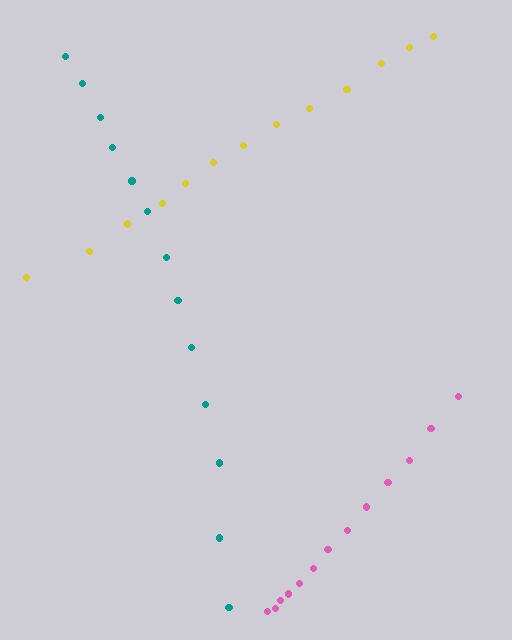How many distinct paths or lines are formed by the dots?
There are 3 distinct paths.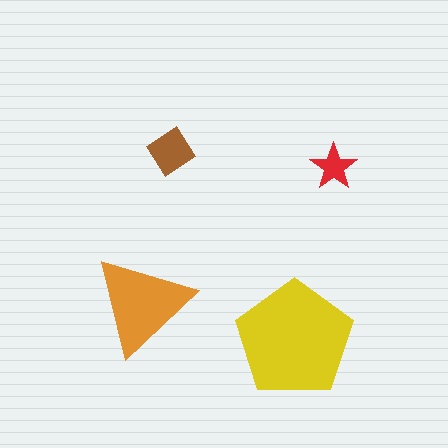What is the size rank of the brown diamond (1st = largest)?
3rd.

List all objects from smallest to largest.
The red star, the brown diamond, the orange triangle, the yellow pentagon.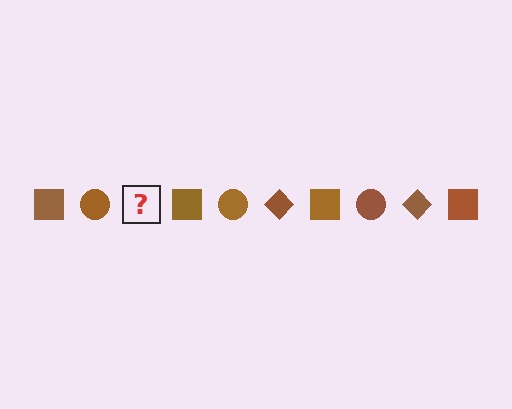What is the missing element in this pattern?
The missing element is a brown diamond.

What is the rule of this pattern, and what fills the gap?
The rule is that the pattern cycles through square, circle, diamond shapes in brown. The gap should be filled with a brown diamond.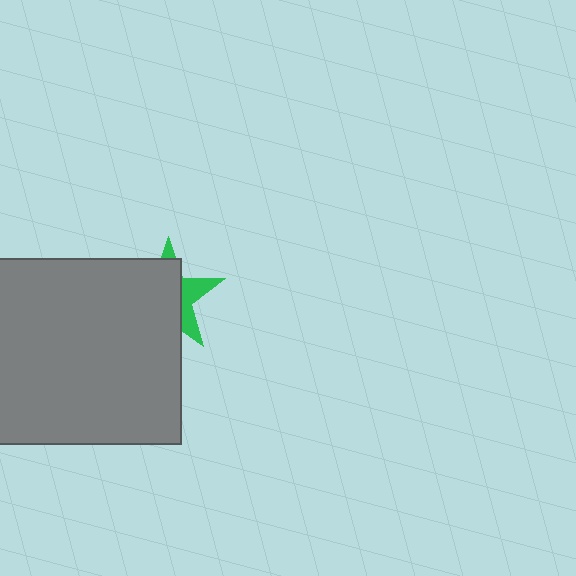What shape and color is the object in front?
The object in front is a gray square.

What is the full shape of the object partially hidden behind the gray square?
The partially hidden object is a green star.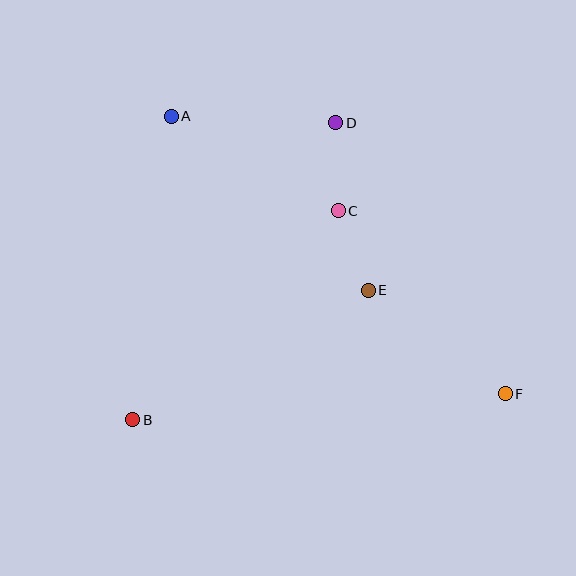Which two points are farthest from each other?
Points A and F are farthest from each other.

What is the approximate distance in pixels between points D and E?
The distance between D and E is approximately 171 pixels.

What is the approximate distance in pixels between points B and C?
The distance between B and C is approximately 293 pixels.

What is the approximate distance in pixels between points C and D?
The distance between C and D is approximately 88 pixels.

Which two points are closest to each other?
Points C and E are closest to each other.